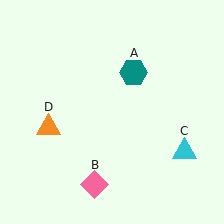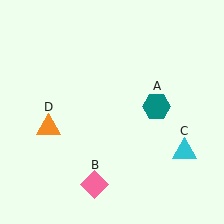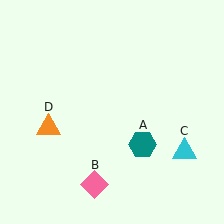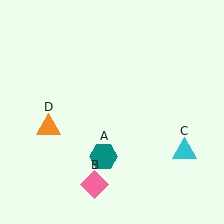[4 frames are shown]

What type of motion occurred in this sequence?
The teal hexagon (object A) rotated clockwise around the center of the scene.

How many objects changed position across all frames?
1 object changed position: teal hexagon (object A).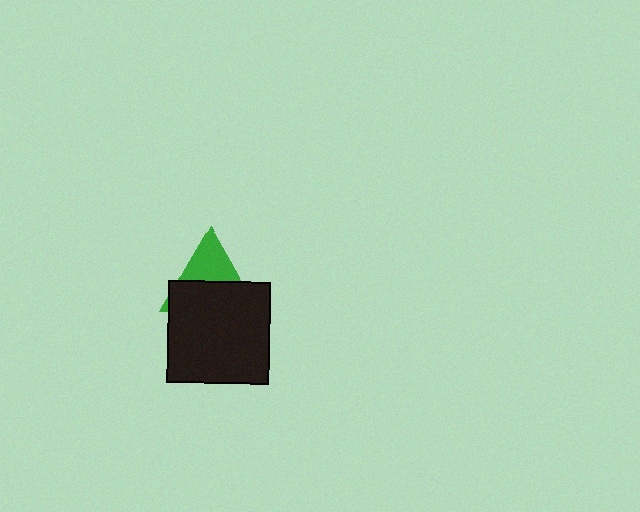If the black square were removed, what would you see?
You would see the complete green triangle.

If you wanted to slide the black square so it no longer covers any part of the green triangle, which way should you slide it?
Slide it down — that is the most direct way to separate the two shapes.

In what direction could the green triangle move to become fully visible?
The green triangle could move up. That would shift it out from behind the black square entirely.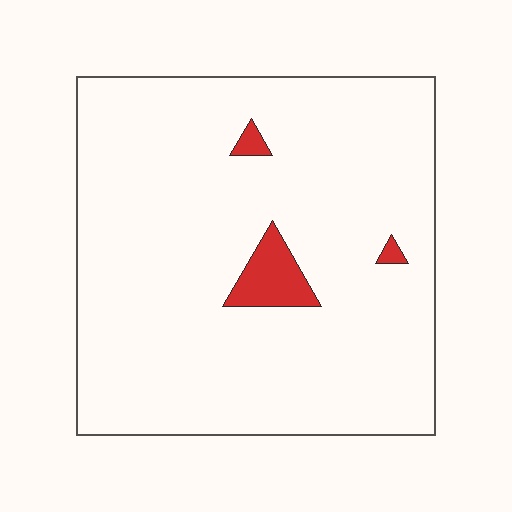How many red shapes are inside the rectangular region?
3.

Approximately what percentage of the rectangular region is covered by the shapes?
Approximately 5%.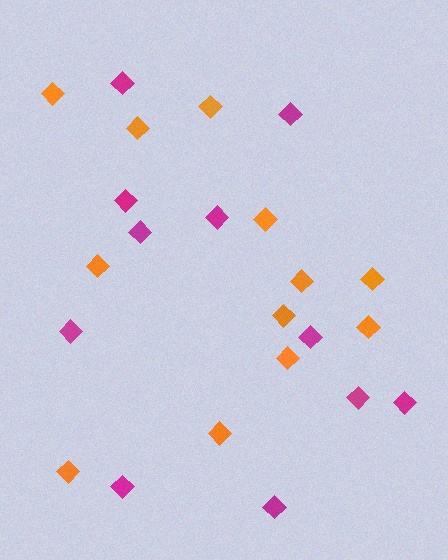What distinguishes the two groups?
There are 2 groups: one group of magenta diamonds (11) and one group of orange diamonds (12).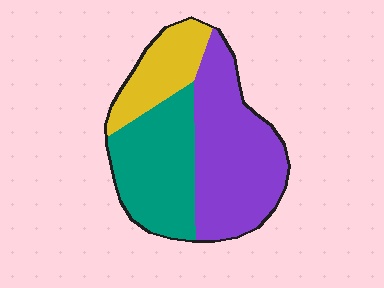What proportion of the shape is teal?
Teal covers 35% of the shape.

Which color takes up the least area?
Yellow, at roughly 20%.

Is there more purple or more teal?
Purple.